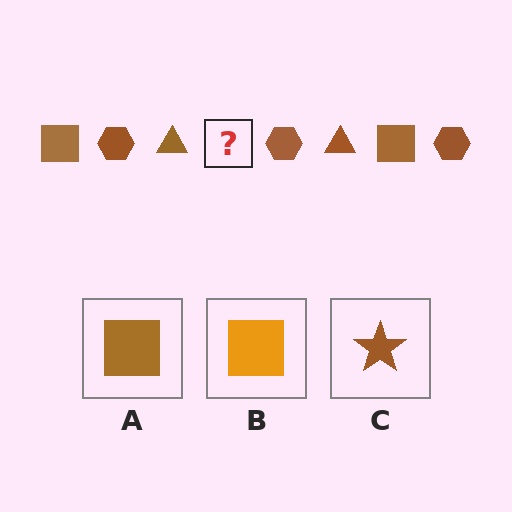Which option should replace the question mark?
Option A.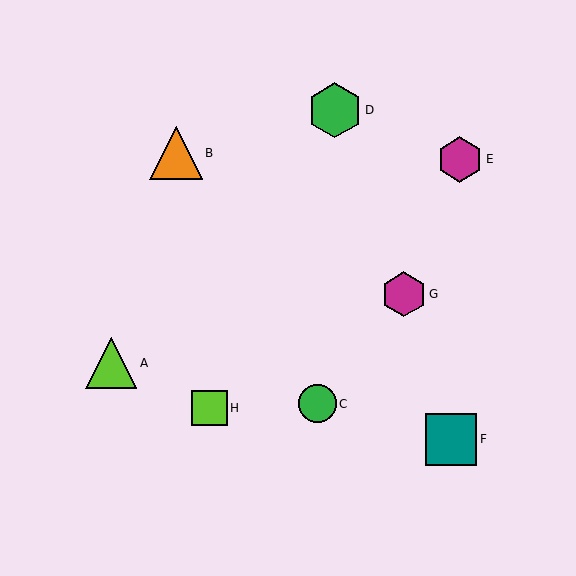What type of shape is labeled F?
Shape F is a teal square.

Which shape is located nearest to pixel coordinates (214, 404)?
The lime square (labeled H) at (209, 408) is nearest to that location.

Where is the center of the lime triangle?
The center of the lime triangle is at (111, 363).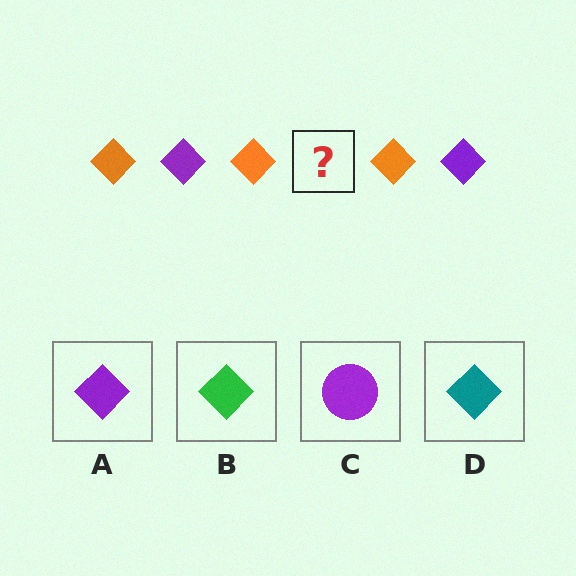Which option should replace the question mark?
Option A.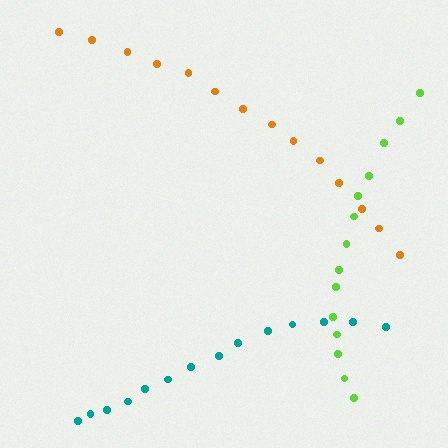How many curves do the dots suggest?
There are 3 distinct paths.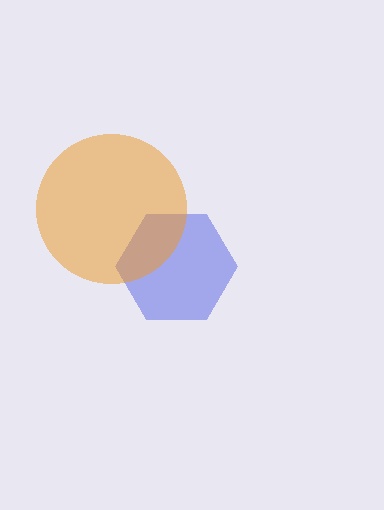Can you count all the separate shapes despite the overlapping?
Yes, there are 2 separate shapes.